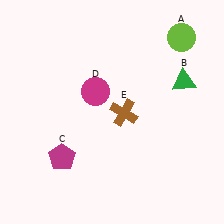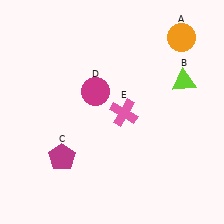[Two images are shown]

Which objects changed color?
A changed from lime to orange. B changed from green to lime. E changed from brown to pink.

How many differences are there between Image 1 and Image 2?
There are 3 differences between the two images.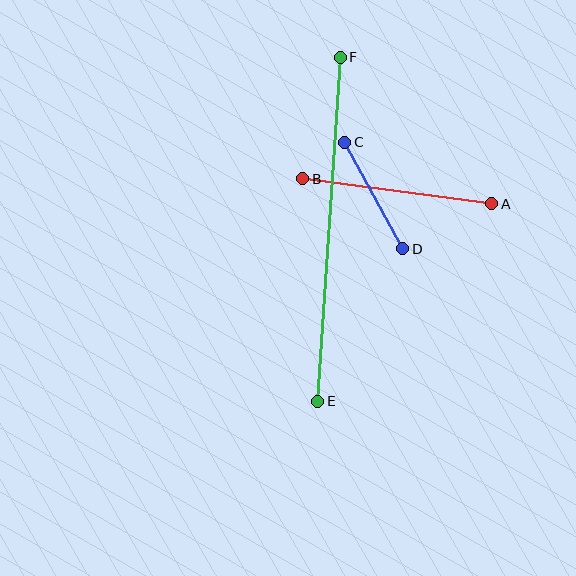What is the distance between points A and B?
The distance is approximately 191 pixels.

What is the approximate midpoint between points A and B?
The midpoint is at approximately (397, 191) pixels.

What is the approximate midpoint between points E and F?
The midpoint is at approximately (329, 229) pixels.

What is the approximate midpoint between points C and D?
The midpoint is at approximately (374, 196) pixels.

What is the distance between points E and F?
The distance is approximately 345 pixels.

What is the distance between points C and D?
The distance is approximately 121 pixels.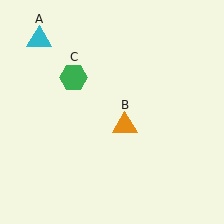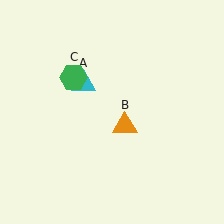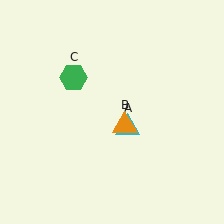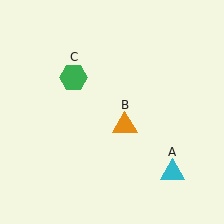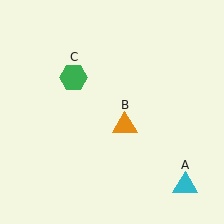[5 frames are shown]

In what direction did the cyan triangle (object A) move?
The cyan triangle (object A) moved down and to the right.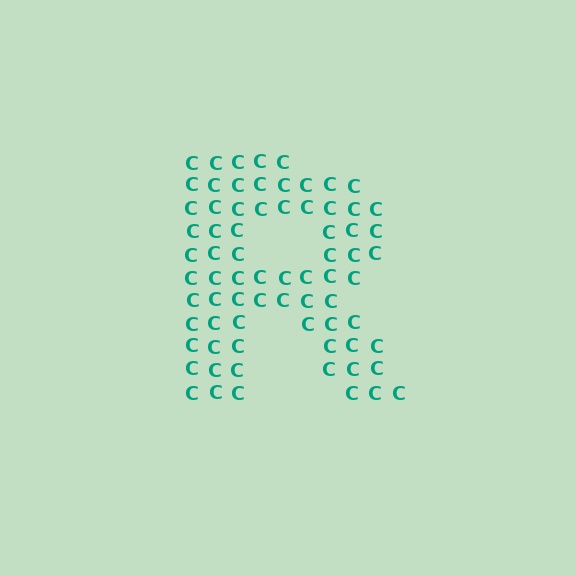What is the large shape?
The large shape is the letter R.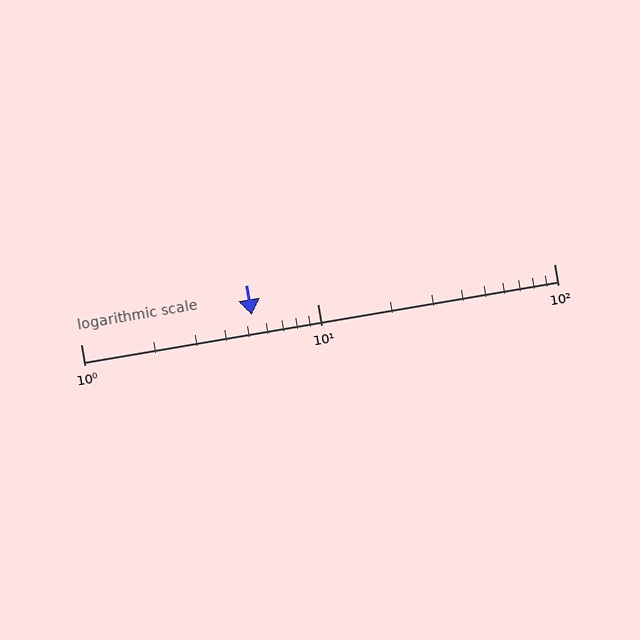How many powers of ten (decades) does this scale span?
The scale spans 2 decades, from 1 to 100.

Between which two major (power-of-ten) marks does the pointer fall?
The pointer is between 1 and 10.